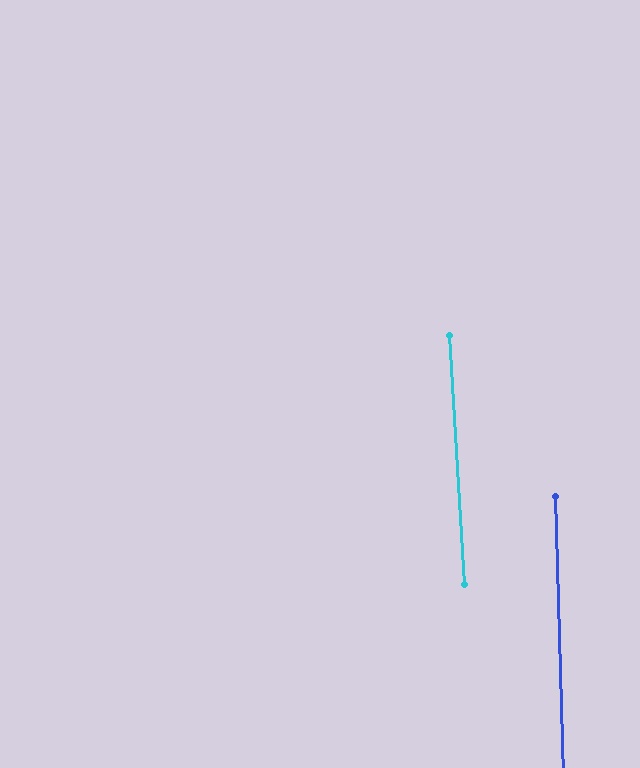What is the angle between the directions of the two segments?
Approximately 2 degrees.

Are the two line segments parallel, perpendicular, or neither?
Parallel — their directions differ by only 1.7°.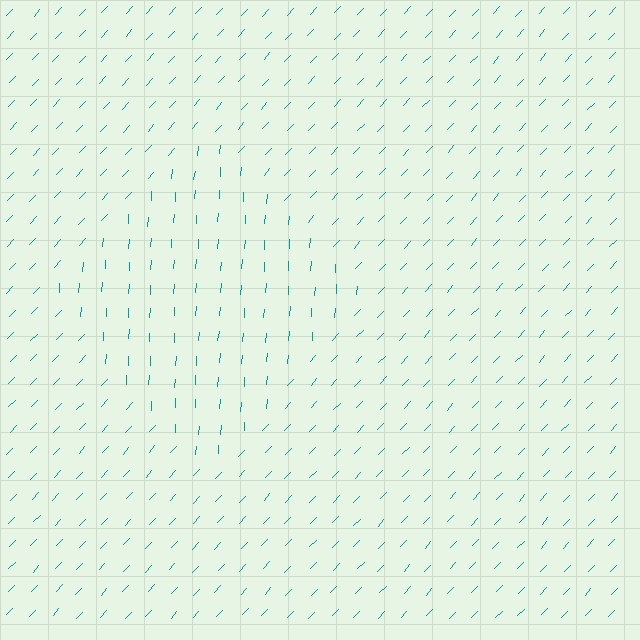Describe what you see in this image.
The image is filled with small teal line segments. A diamond region in the image has lines oriented differently from the surrounding lines, creating a visible texture boundary.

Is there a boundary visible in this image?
Yes, there is a texture boundary formed by a change in line orientation.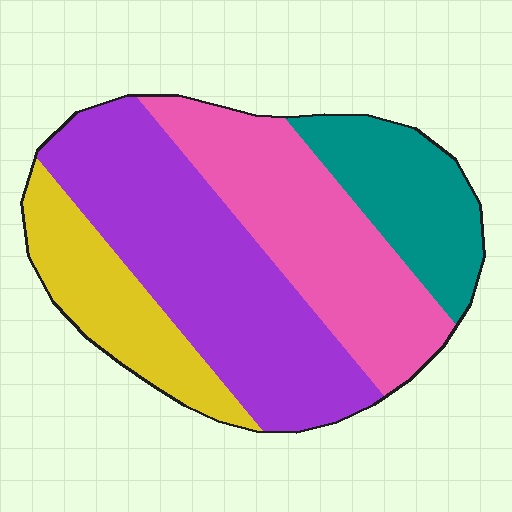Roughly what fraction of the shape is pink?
Pink takes up about one quarter (1/4) of the shape.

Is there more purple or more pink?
Purple.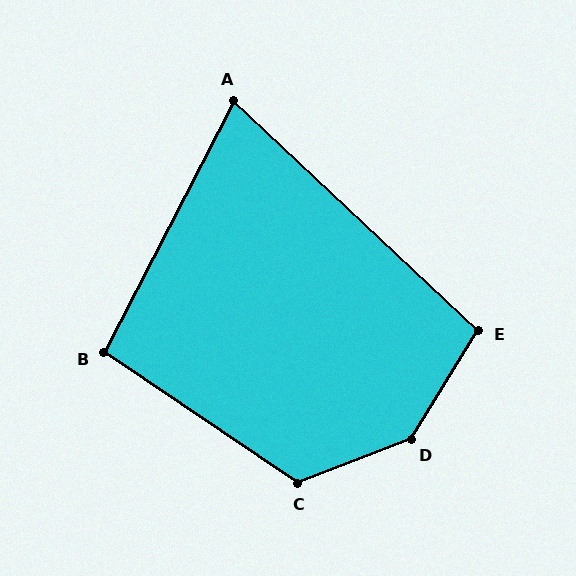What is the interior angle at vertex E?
Approximately 101 degrees (obtuse).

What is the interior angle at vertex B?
Approximately 97 degrees (obtuse).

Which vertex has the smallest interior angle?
A, at approximately 74 degrees.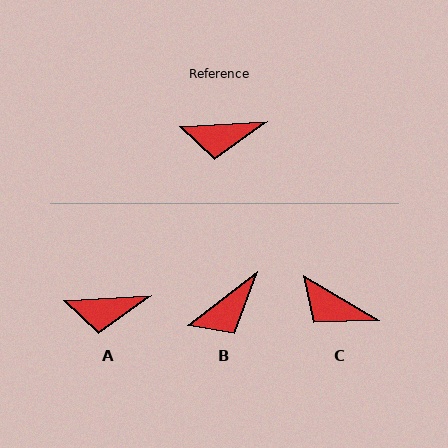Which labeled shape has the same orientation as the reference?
A.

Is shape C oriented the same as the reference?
No, it is off by about 34 degrees.